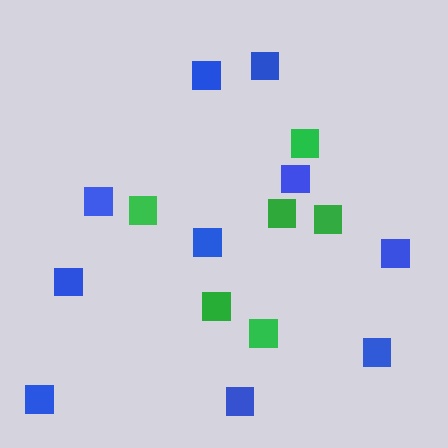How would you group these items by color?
There are 2 groups: one group of blue squares (10) and one group of green squares (6).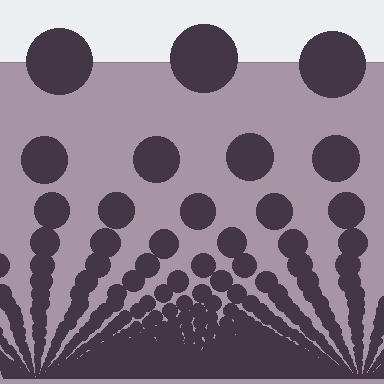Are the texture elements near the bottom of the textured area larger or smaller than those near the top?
Smaller. The gradient is inverted — elements near the bottom are smaller and denser.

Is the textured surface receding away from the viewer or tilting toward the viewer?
The surface appears to tilt toward the viewer. Texture elements get larger and sparser toward the top.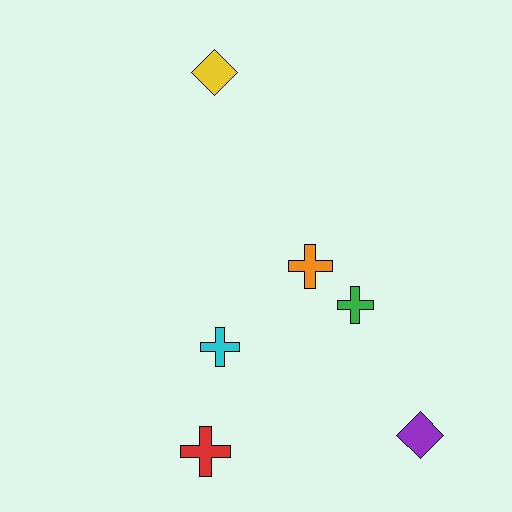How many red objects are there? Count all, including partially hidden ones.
There is 1 red object.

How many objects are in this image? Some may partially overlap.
There are 6 objects.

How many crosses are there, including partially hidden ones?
There are 4 crosses.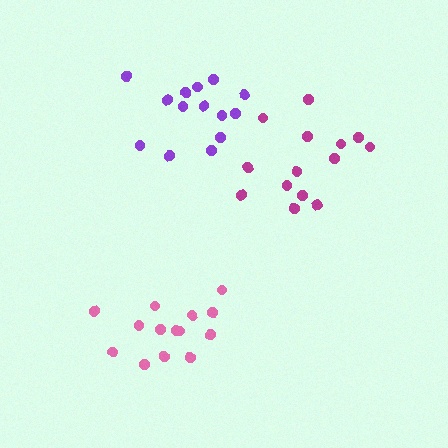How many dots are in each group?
Group 1: 14 dots, Group 2: 14 dots, Group 3: 14 dots (42 total).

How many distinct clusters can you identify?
There are 3 distinct clusters.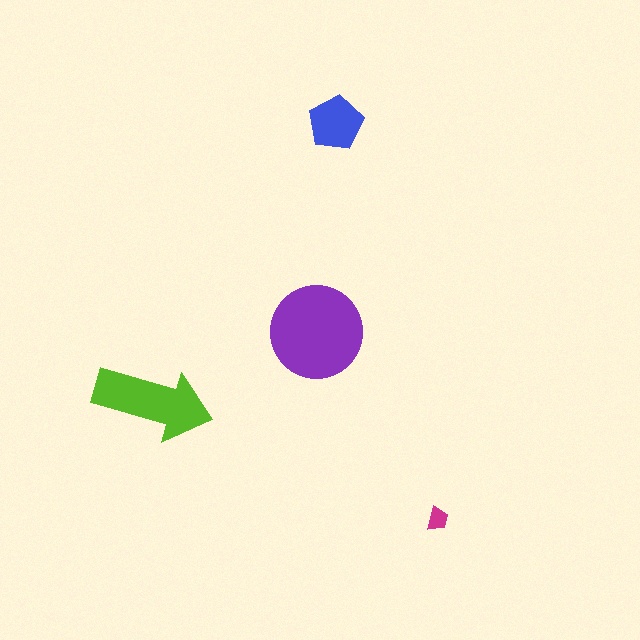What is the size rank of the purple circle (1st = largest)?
1st.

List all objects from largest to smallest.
The purple circle, the lime arrow, the blue pentagon, the magenta trapezoid.